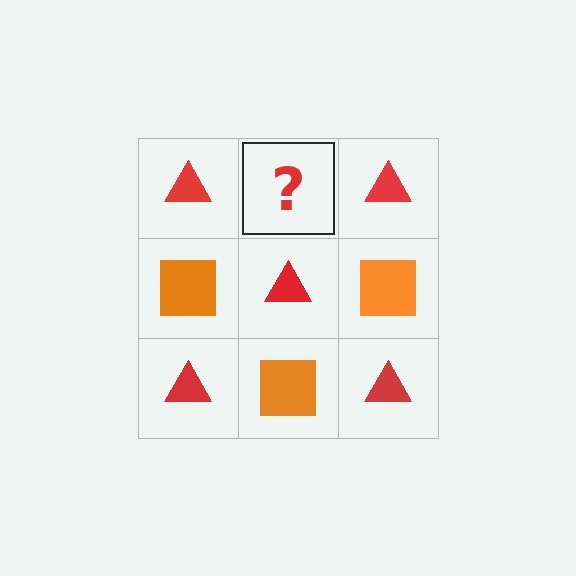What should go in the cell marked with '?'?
The missing cell should contain an orange square.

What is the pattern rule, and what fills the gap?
The rule is that it alternates red triangle and orange square in a checkerboard pattern. The gap should be filled with an orange square.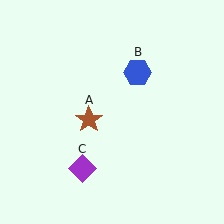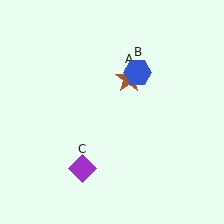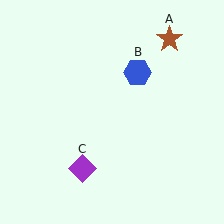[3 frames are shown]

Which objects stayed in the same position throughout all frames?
Blue hexagon (object B) and purple diamond (object C) remained stationary.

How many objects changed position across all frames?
1 object changed position: brown star (object A).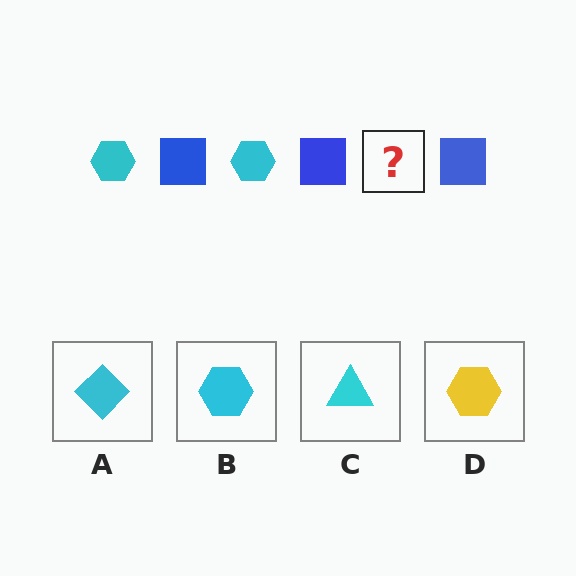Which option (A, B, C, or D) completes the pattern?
B.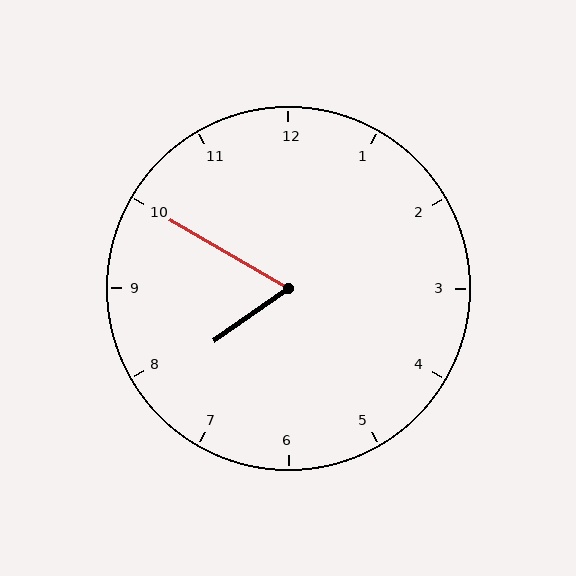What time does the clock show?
7:50.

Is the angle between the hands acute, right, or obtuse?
It is acute.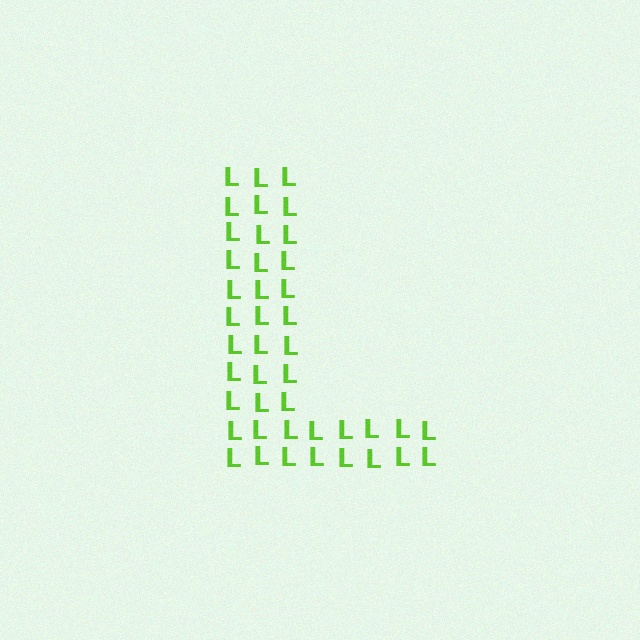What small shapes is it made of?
It is made of small letter L's.